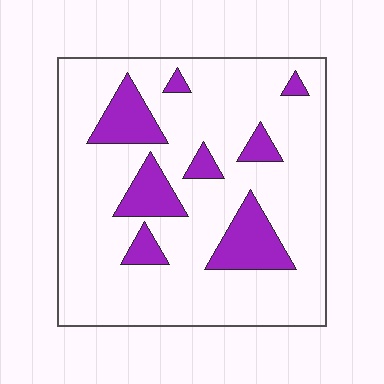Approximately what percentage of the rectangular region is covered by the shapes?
Approximately 20%.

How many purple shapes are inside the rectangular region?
8.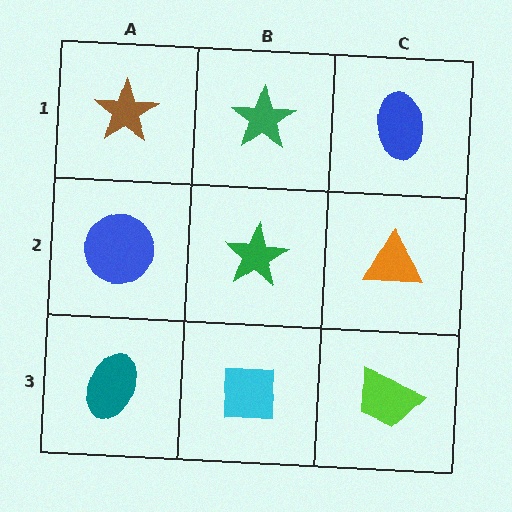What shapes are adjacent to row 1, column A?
A blue circle (row 2, column A), a green star (row 1, column B).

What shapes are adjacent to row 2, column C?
A blue ellipse (row 1, column C), a lime trapezoid (row 3, column C), a green star (row 2, column B).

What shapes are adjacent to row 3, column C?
An orange triangle (row 2, column C), a cyan square (row 3, column B).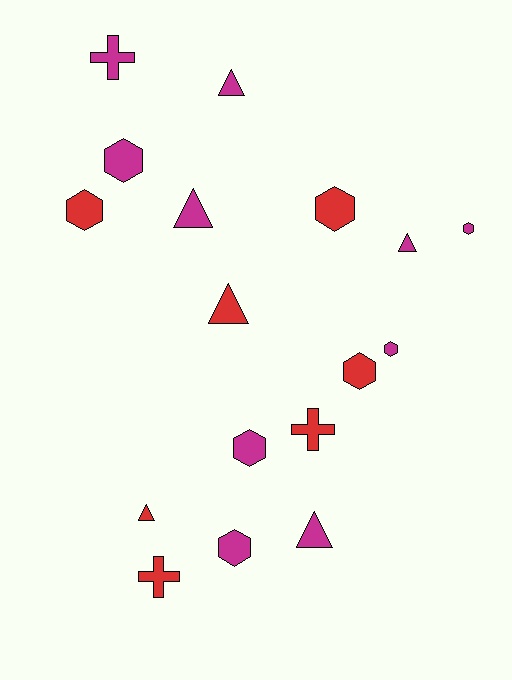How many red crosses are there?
There are 2 red crosses.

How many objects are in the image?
There are 17 objects.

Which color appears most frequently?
Magenta, with 10 objects.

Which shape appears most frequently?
Hexagon, with 8 objects.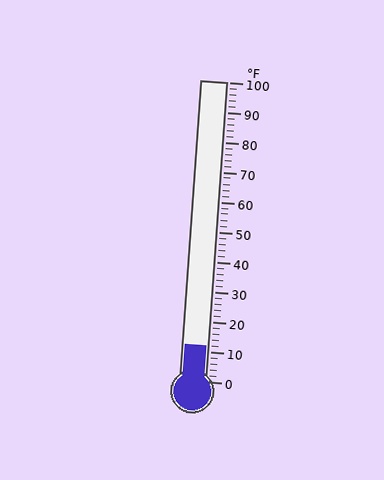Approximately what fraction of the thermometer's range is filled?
The thermometer is filled to approximately 10% of its range.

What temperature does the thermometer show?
The thermometer shows approximately 12°F.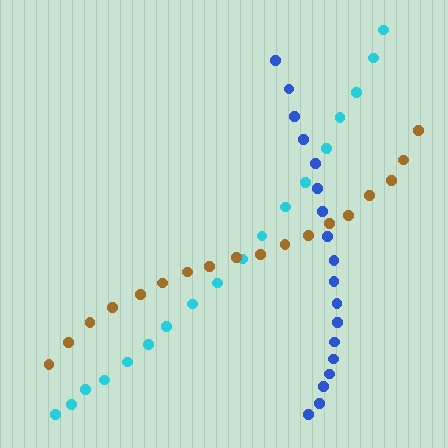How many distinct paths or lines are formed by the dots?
There are 3 distinct paths.